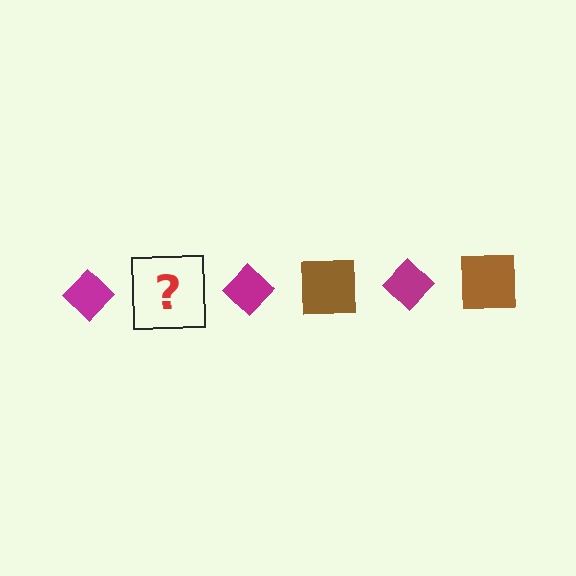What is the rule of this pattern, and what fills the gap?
The rule is that the pattern alternates between magenta diamond and brown square. The gap should be filled with a brown square.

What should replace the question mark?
The question mark should be replaced with a brown square.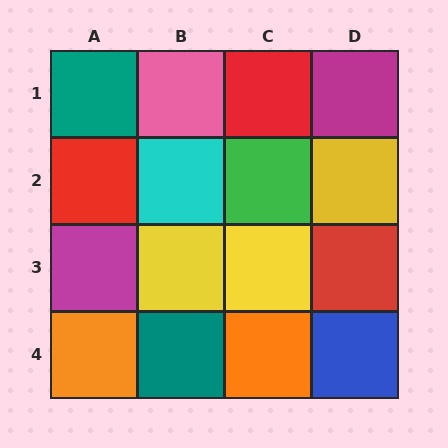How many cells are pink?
1 cell is pink.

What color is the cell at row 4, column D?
Blue.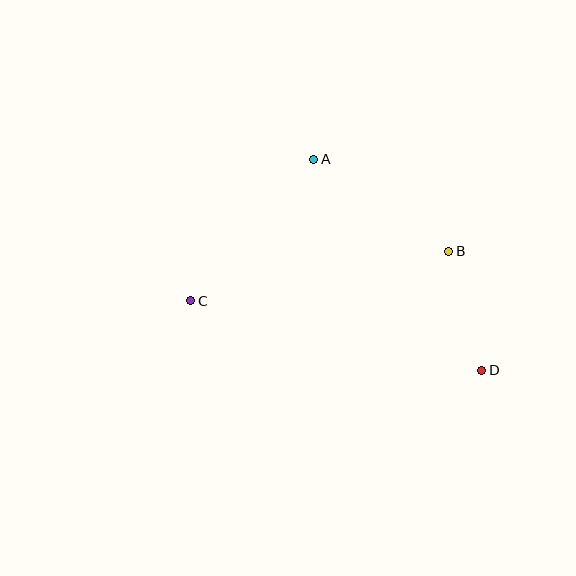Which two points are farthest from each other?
Points C and D are farthest from each other.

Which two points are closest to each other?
Points B and D are closest to each other.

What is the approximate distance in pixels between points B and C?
The distance between B and C is approximately 263 pixels.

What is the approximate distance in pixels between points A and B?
The distance between A and B is approximately 164 pixels.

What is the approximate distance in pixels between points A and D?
The distance between A and D is approximately 270 pixels.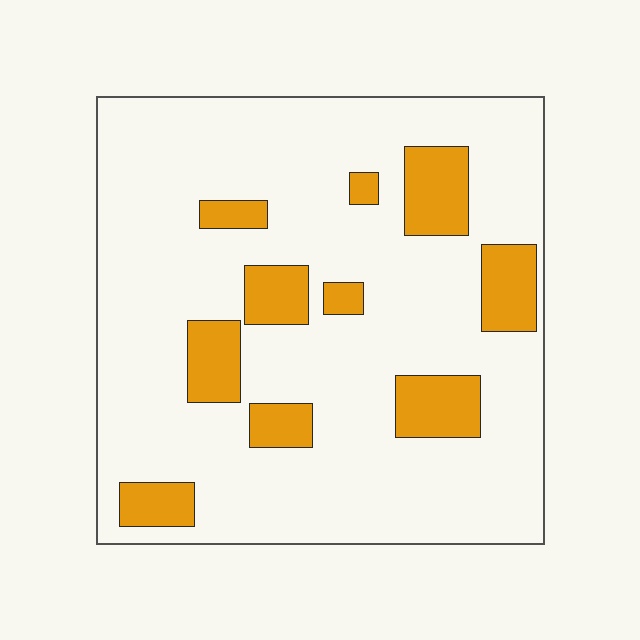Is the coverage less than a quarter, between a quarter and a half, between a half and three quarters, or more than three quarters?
Less than a quarter.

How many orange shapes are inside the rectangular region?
10.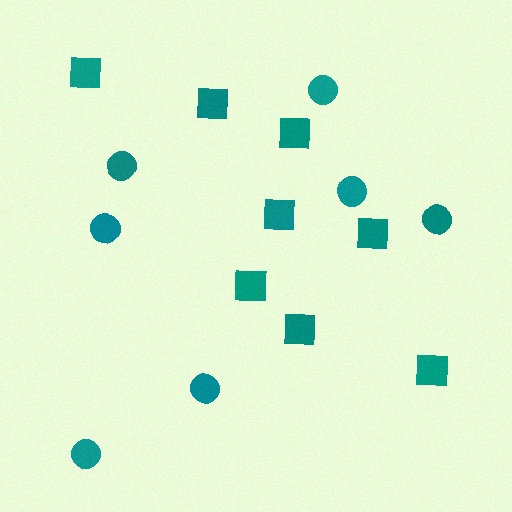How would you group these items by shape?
There are 2 groups: one group of squares (8) and one group of circles (7).